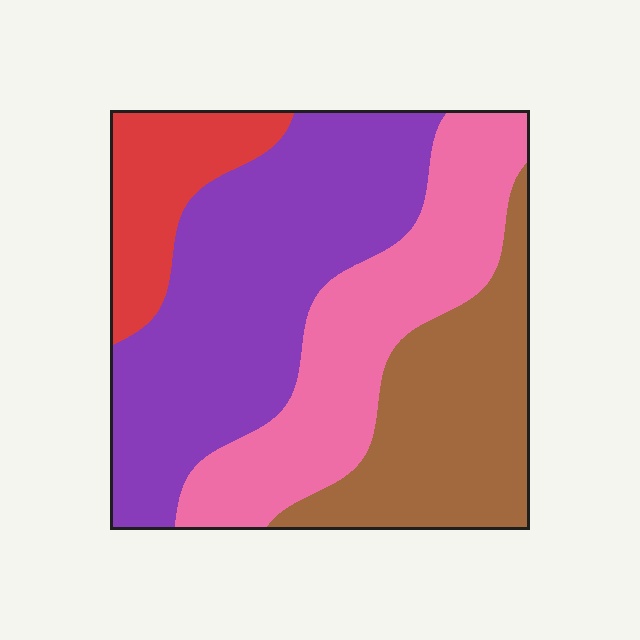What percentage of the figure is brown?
Brown takes up about one quarter (1/4) of the figure.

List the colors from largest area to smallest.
From largest to smallest: purple, pink, brown, red.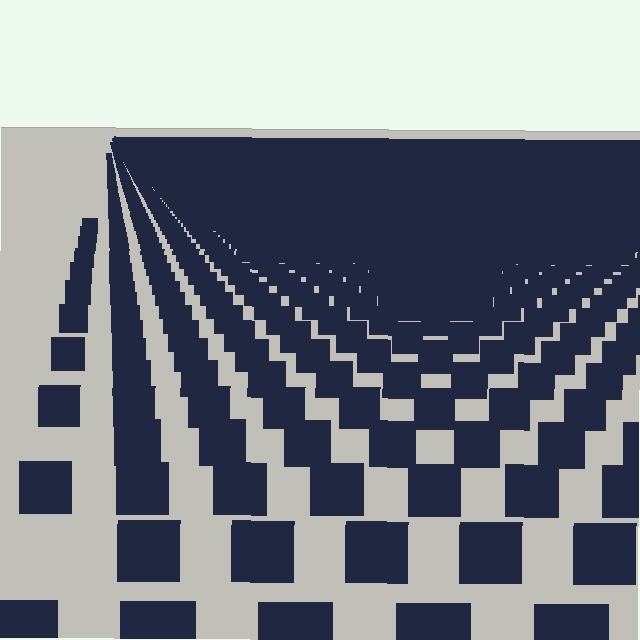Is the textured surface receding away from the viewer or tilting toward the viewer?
The surface is receding away from the viewer. Texture elements get smaller and denser toward the top.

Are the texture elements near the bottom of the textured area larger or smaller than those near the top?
Larger. Near the bottom, elements are closer to the viewer and appear at a bigger on-screen size.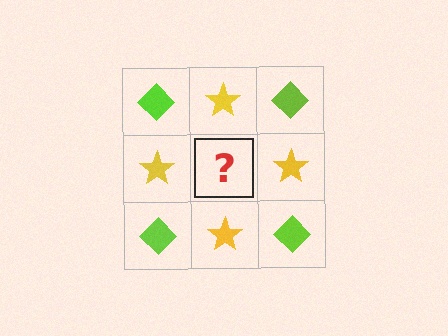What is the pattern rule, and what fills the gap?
The rule is that it alternates lime diamond and yellow star in a checkerboard pattern. The gap should be filled with a lime diamond.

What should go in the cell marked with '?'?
The missing cell should contain a lime diamond.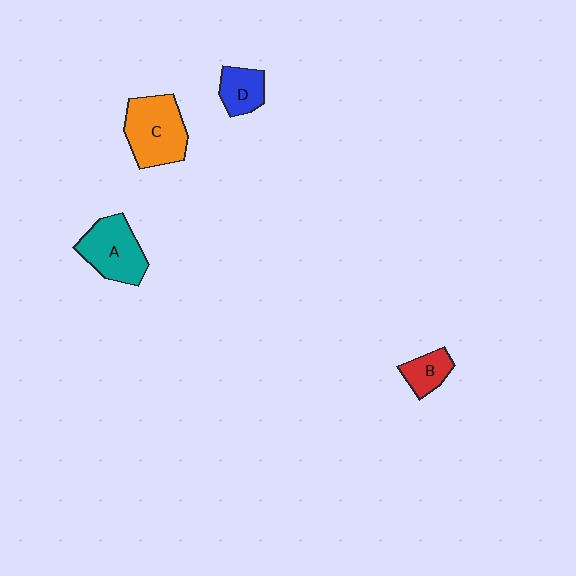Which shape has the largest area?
Shape C (orange).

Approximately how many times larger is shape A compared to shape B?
Approximately 2.0 times.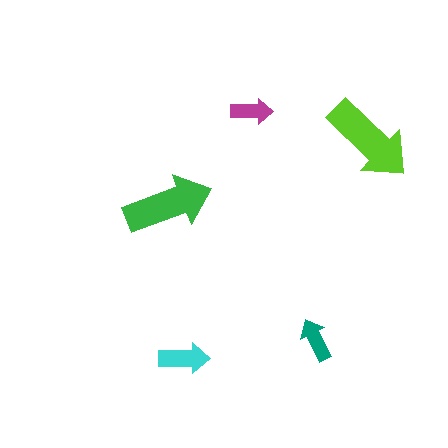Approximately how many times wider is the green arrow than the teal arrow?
About 2 times wider.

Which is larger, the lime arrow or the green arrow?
The lime one.